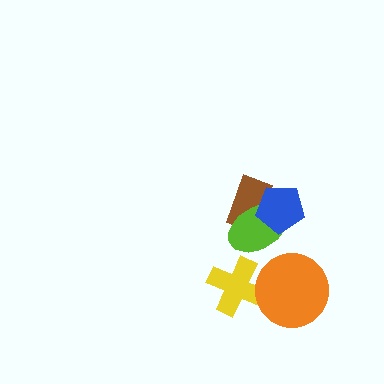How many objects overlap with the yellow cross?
1 object overlaps with the yellow cross.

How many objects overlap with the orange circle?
1 object overlaps with the orange circle.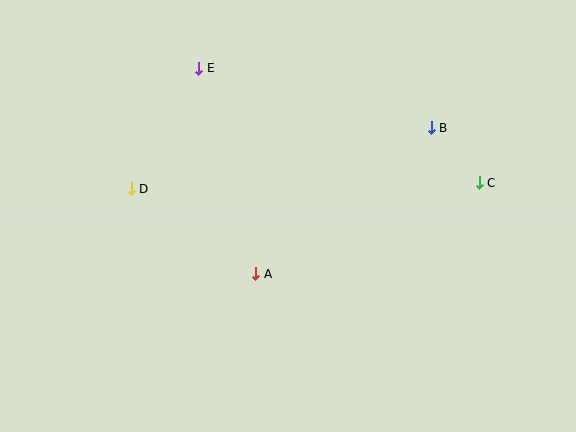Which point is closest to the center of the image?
Point A at (256, 274) is closest to the center.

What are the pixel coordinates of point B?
Point B is at (431, 128).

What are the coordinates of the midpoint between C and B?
The midpoint between C and B is at (455, 155).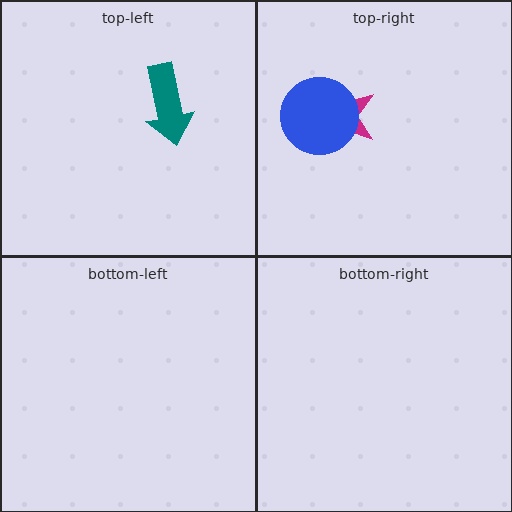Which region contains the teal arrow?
The top-left region.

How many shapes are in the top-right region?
2.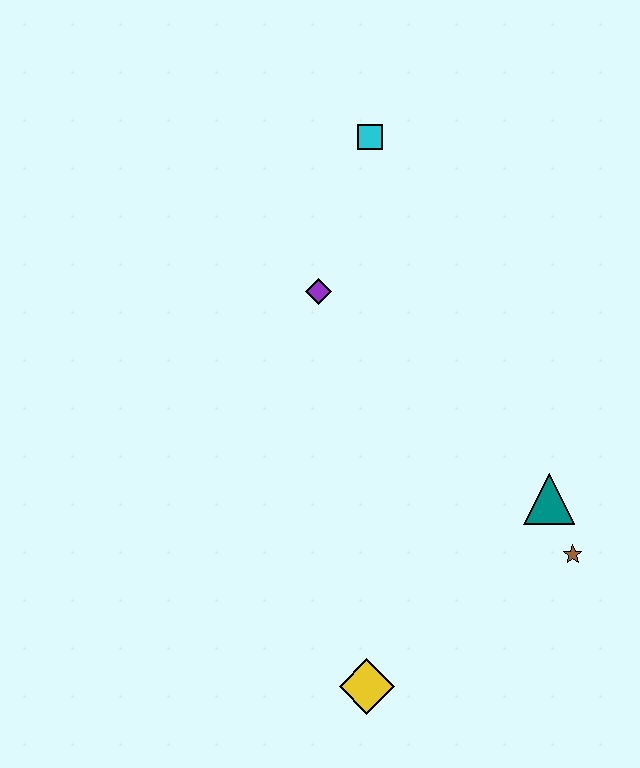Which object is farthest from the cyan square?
The yellow diamond is farthest from the cyan square.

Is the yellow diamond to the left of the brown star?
Yes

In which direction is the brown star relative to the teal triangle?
The brown star is below the teal triangle.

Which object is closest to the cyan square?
The purple diamond is closest to the cyan square.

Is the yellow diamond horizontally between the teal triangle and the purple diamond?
Yes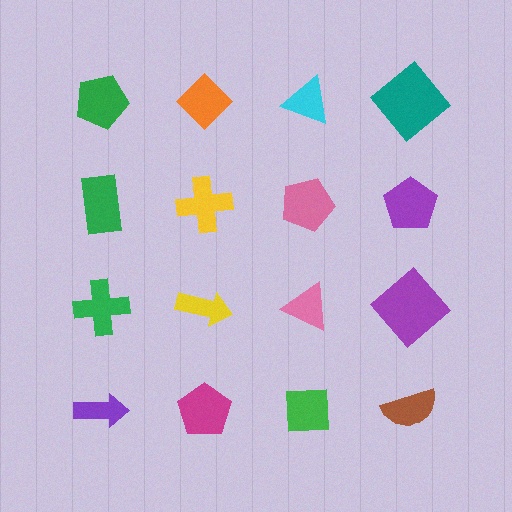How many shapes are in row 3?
4 shapes.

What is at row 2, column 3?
A pink pentagon.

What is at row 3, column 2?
A yellow arrow.